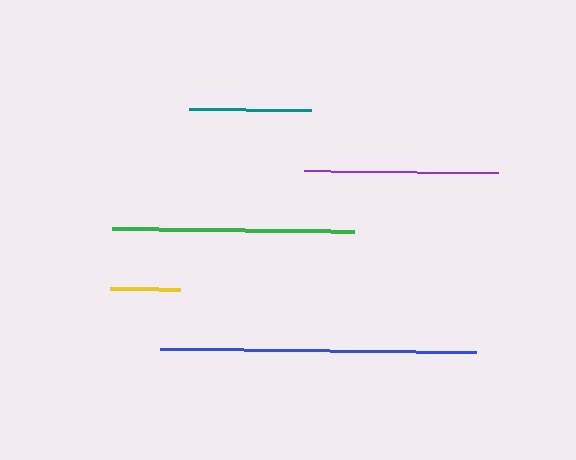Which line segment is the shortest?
The yellow line is the shortest at approximately 70 pixels.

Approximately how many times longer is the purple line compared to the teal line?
The purple line is approximately 1.6 times the length of the teal line.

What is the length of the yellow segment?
The yellow segment is approximately 70 pixels long.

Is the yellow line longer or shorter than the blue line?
The blue line is longer than the yellow line.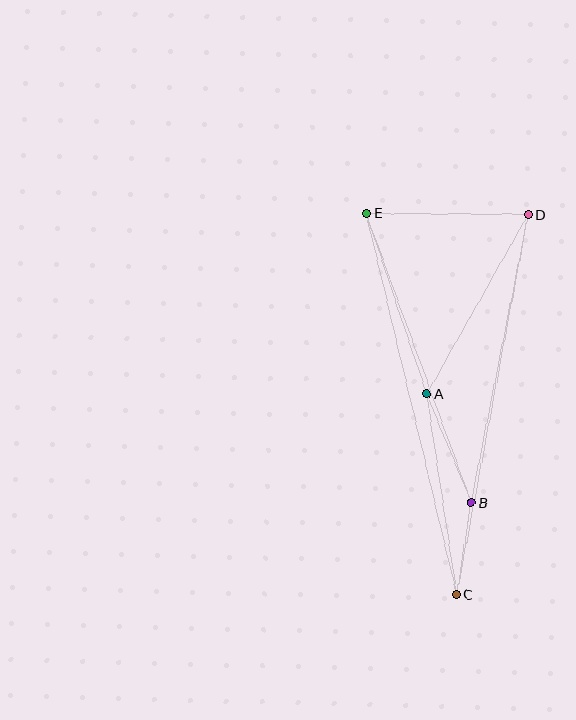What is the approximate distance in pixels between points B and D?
The distance between B and D is approximately 293 pixels.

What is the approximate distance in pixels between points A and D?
The distance between A and D is approximately 206 pixels.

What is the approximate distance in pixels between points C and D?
The distance between C and D is approximately 386 pixels.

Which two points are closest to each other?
Points B and C are closest to each other.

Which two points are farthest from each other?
Points C and E are farthest from each other.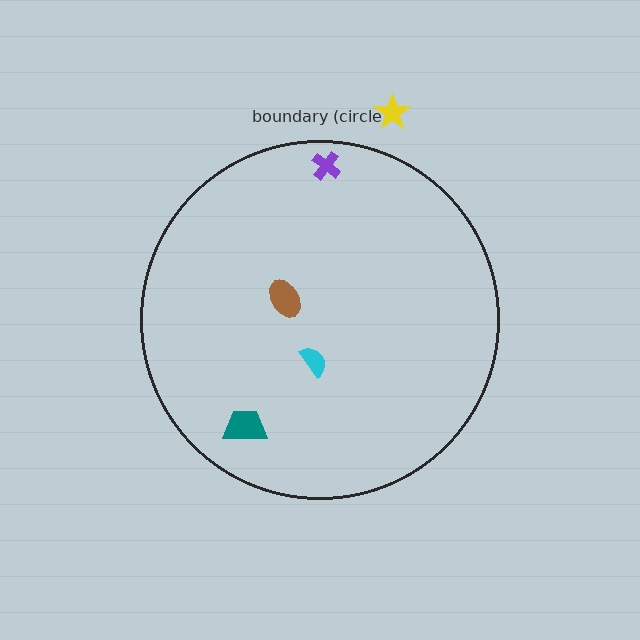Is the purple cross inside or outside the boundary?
Inside.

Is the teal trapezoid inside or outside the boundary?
Inside.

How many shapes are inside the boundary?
4 inside, 1 outside.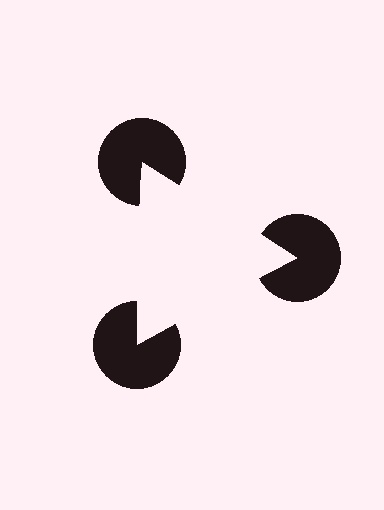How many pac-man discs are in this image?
There are 3 — one at each vertex of the illusory triangle.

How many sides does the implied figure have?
3 sides.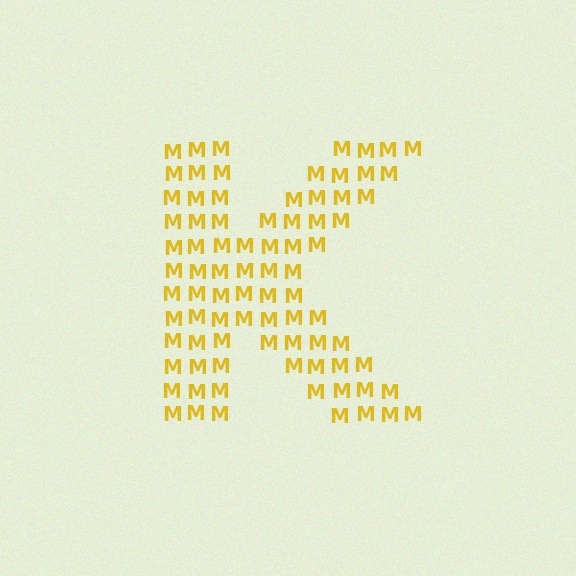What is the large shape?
The large shape is the letter K.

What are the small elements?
The small elements are letter M's.